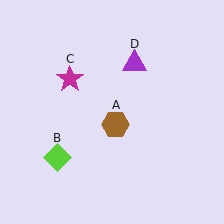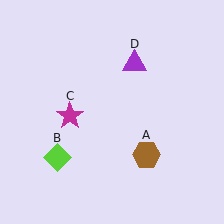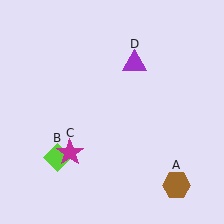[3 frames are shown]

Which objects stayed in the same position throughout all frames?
Lime diamond (object B) and purple triangle (object D) remained stationary.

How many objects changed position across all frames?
2 objects changed position: brown hexagon (object A), magenta star (object C).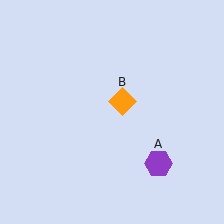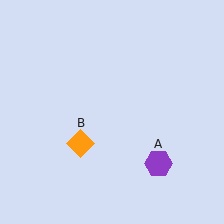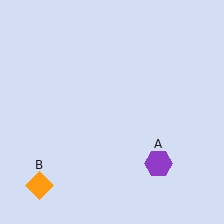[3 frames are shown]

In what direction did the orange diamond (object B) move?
The orange diamond (object B) moved down and to the left.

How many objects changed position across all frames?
1 object changed position: orange diamond (object B).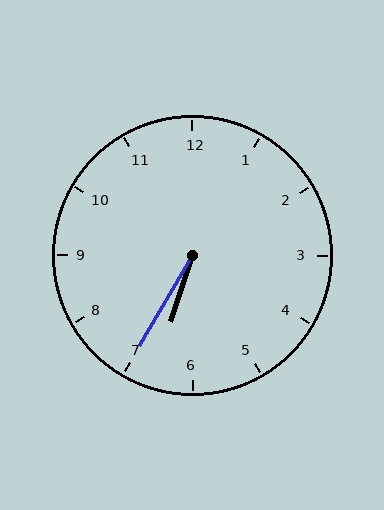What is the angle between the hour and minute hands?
Approximately 12 degrees.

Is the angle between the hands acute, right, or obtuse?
It is acute.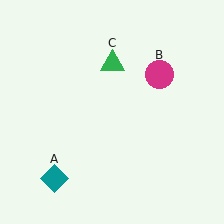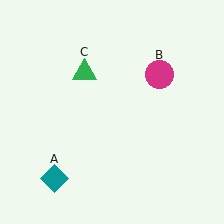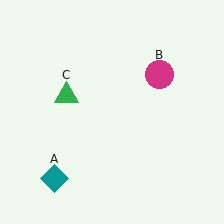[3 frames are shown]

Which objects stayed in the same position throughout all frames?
Teal diamond (object A) and magenta circle (object B) remained stationary.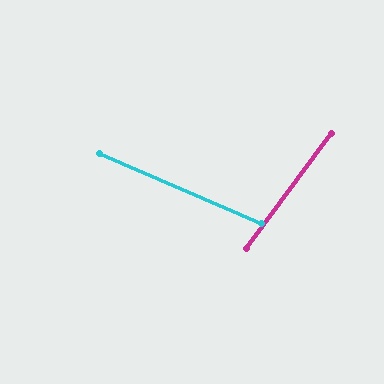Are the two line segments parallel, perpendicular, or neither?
Neither parallel nor perpendicular — they differ by about 77°.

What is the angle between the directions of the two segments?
Approximately 77 degrees.